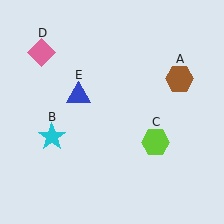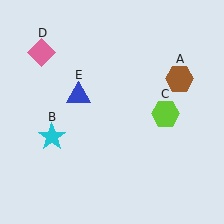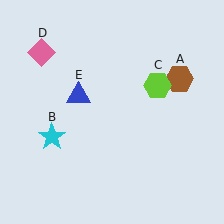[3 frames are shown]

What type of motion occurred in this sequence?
The lime hexagon (object C) rotated counterclockwise around the center of the scene.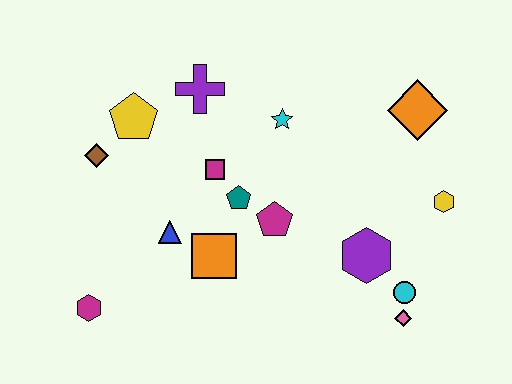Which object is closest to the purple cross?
The yellow pentagon is closest to the purple cross.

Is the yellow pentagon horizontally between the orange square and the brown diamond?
Yes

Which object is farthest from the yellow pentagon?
The pink diamond is farthest from the yellow pentagon.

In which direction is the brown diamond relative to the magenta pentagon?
The brown diamond is to the left of the magenta pentagon.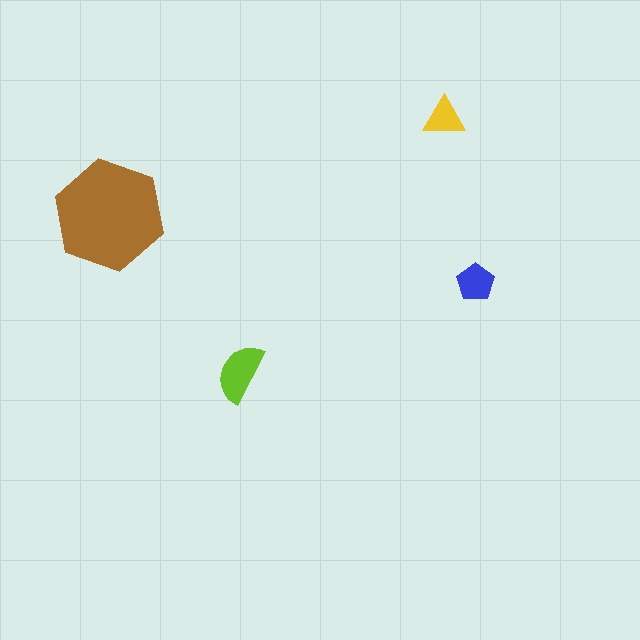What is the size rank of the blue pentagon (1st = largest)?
3rd.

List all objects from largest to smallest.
The brown hexagon, the lime semicircle, the blue pentagon, the yellow triangle.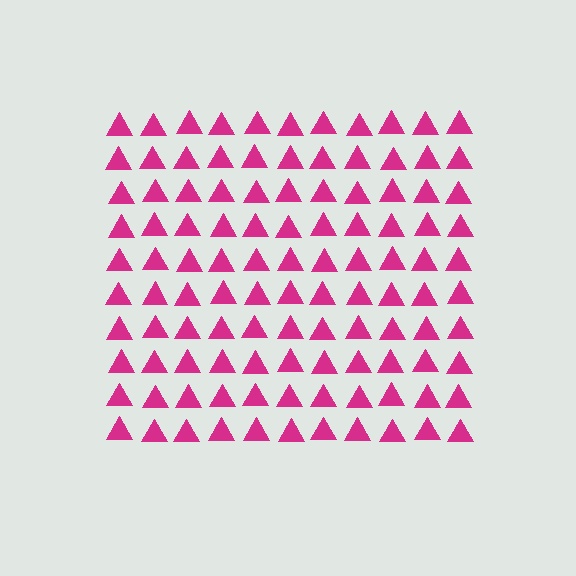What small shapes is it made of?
It is made of small triangles.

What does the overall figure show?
The overall figure shows a square.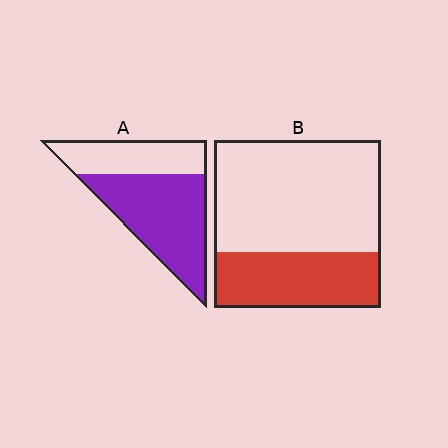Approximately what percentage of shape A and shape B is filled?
A is approximately 65% and B is approximately 35%.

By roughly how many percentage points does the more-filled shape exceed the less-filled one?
By roughly 30 percentage points (A over B).